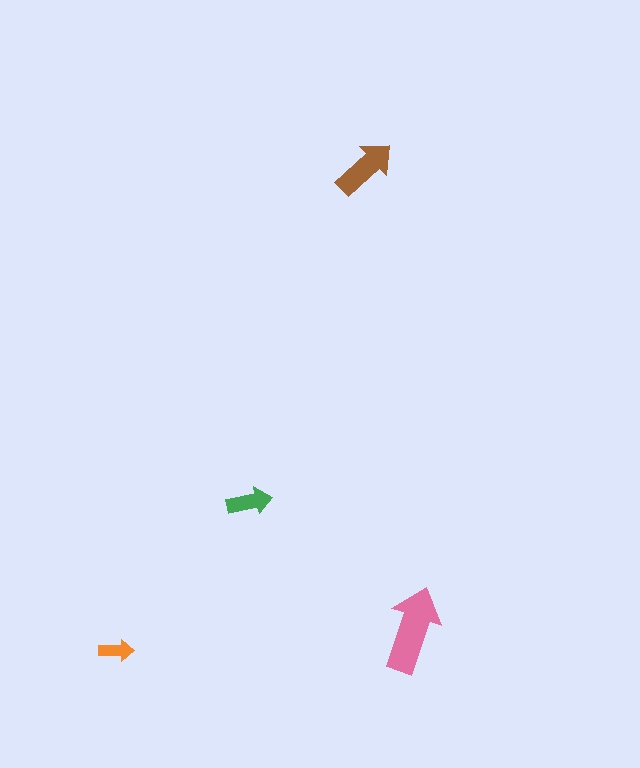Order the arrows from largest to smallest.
the pink one, the brown one, the green one, the orange one.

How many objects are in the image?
There are 4 objects in the image.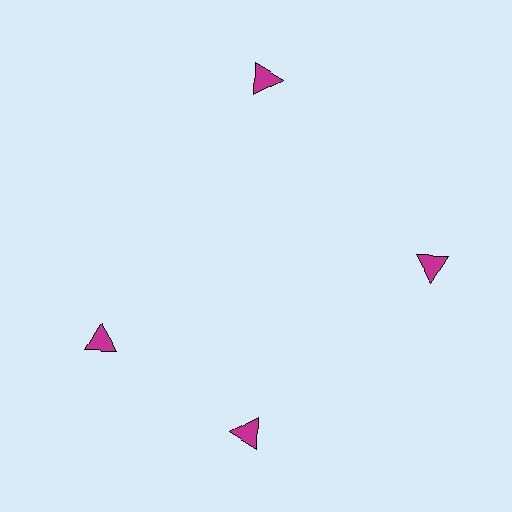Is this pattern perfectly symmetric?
No. The 4 magenta triangles are arranged in a ring, but one element near the 9 o'clock position is rotated out of alignment along the ring, breaking the 4-fold rotational symmetry.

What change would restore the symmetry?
The symmetry would be restored by rotating it back into even spacing with its neighbors so that all 4 triangles sit at equal angles and equal distance from the center.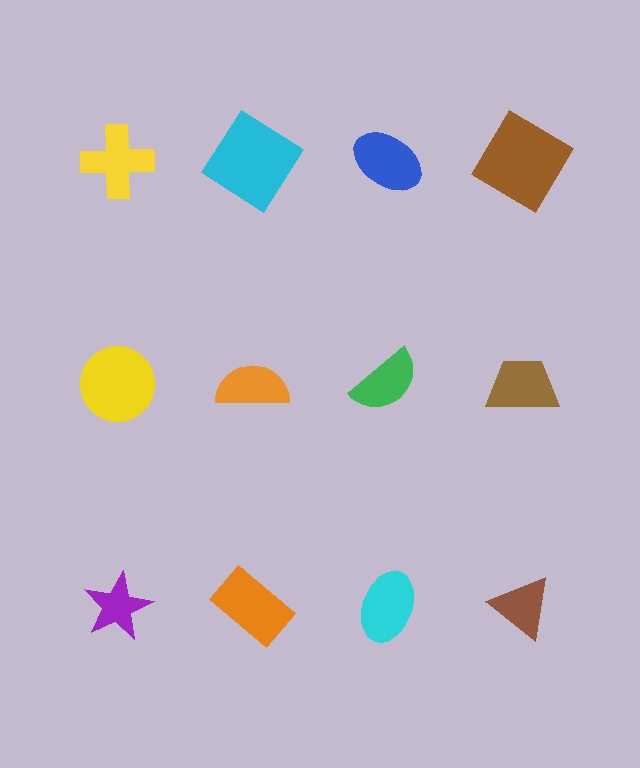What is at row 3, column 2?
An orange rectangle.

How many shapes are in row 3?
4 shapes.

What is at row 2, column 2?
An orange semicircle.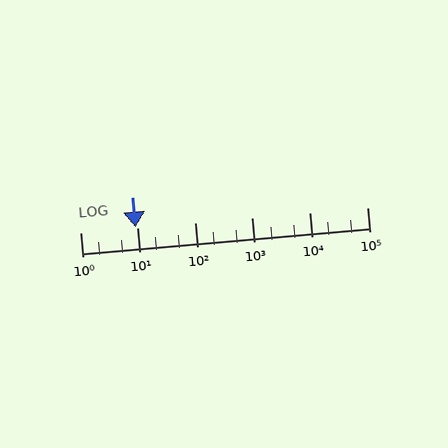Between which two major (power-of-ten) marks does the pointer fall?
The pointer is between 1 and 10.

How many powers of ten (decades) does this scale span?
The scale spans 5 decades, from 1 to 100000.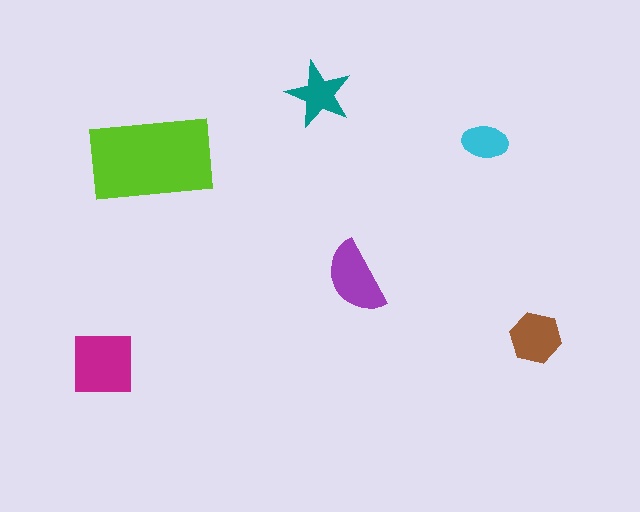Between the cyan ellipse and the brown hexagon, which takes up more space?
The brown hexagon.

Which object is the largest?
The lime rectangle.